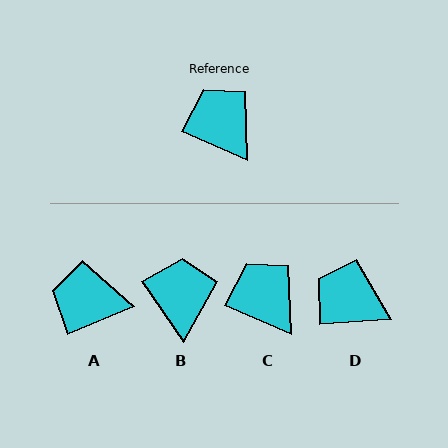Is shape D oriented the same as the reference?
No, it is off by about 29 degrees.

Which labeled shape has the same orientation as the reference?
C.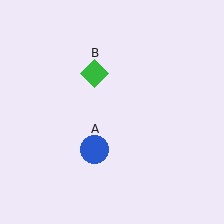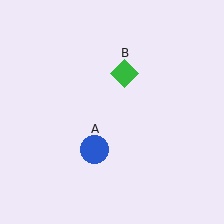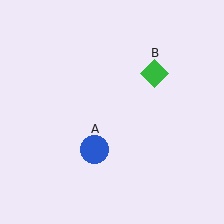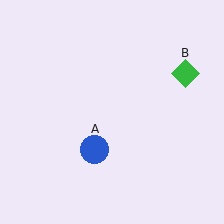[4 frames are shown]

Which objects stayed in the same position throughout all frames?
Blue circle (object A) remained stationary.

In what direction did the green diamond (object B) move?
The green diamond (object B) moved right.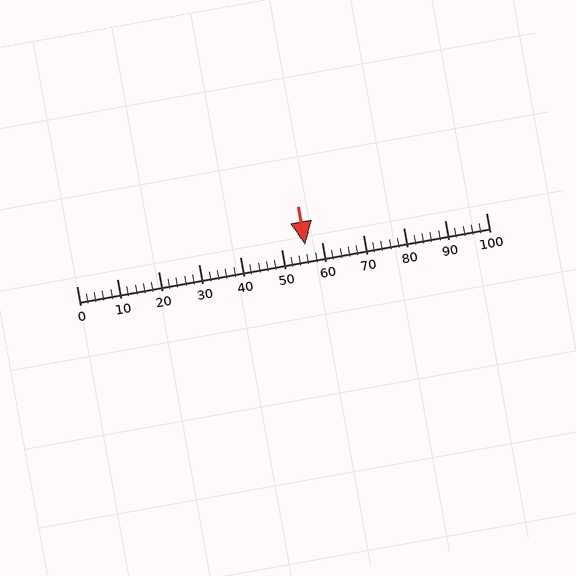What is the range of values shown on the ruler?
The ruler shows values from 0 to 100.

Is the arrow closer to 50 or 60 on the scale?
The arrow is closer to 60.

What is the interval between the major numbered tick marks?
The major tick marks are spaced 10 units apart.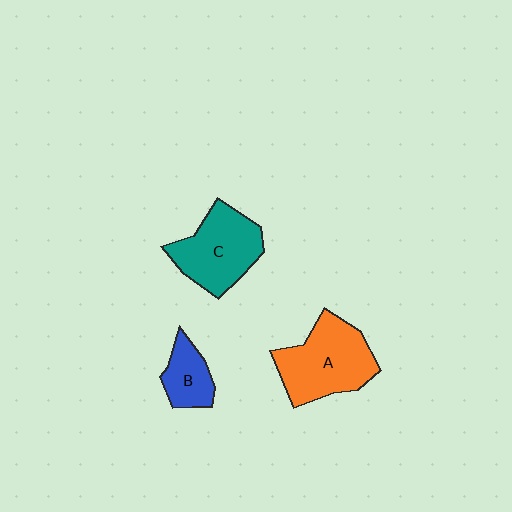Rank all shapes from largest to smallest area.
From largest to smallest: A (orange), C (teal), B (blue).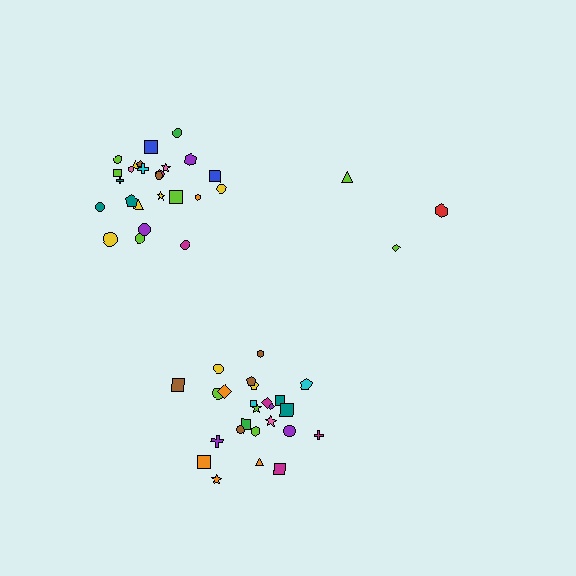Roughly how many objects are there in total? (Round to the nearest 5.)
Roughly 55 objects in total.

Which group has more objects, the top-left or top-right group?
The top-left group.